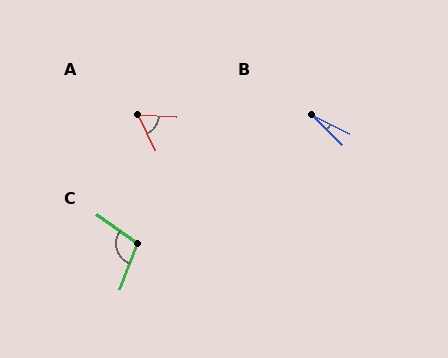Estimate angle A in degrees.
Approximately 61 degrees.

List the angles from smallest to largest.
B (17°), A (61°), C (105°).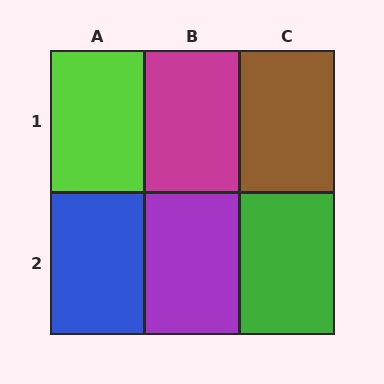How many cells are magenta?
1 cell is magenta.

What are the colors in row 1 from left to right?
Lime, magenta, brown.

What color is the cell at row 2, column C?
Green.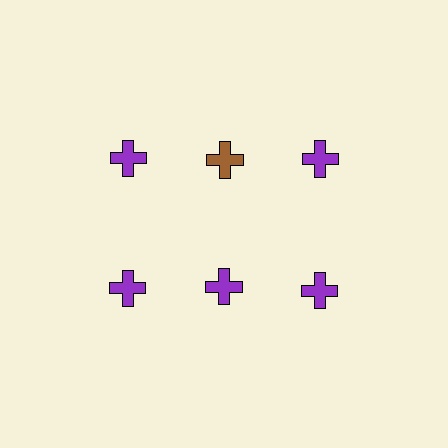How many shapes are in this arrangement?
There are 6 shapes arranged in a grid pattern.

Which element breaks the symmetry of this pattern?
The brown cross in the top row, second from left column breaks the symmetry. All other shapes are purple crosses.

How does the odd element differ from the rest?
It has a different color: brown instead of purple.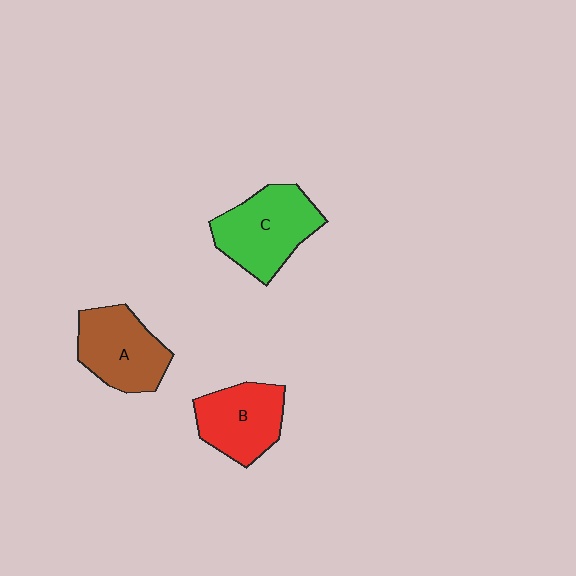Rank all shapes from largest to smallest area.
From largest to smallest: C (green), A (brown), B (red).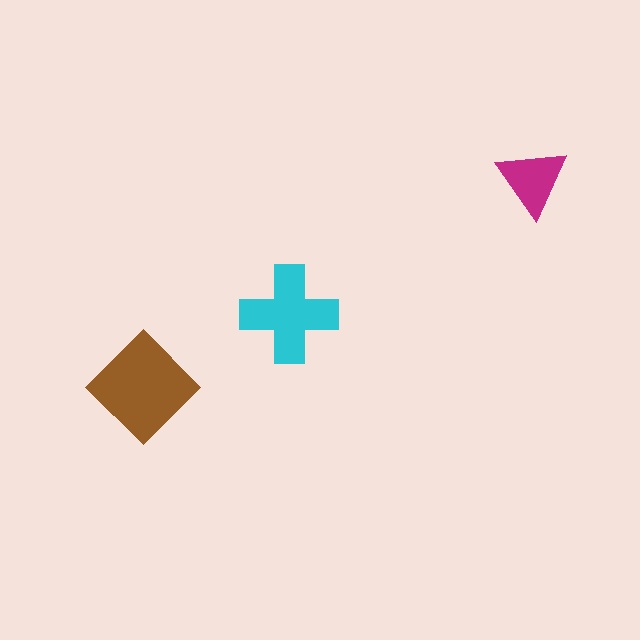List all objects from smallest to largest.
The magenta triangle, the cyan cross, the brown diamond.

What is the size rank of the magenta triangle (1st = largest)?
3rd.